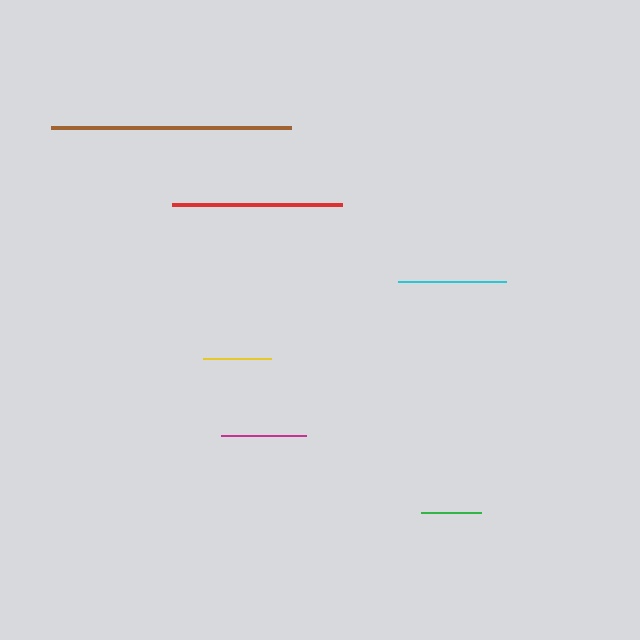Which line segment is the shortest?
The green line is the shortest at approximately 60 pixels.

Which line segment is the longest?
The brown line is the longest at approximately 240 pixels.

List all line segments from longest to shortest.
From longest to shortest: brown, red, cyan, magenta, yellow, green.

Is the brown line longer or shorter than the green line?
The brown line is longer than the green line.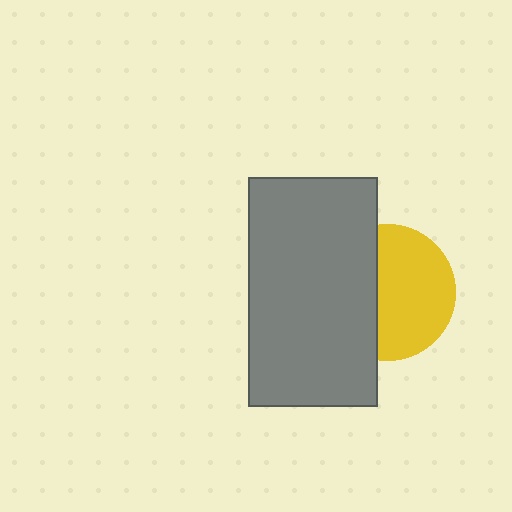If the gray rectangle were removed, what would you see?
You would see the complete yellow circle.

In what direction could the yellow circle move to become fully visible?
The yellow circle could move right. That would shift it out from behind the gray rectangle entirely.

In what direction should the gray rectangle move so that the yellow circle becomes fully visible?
The gray rectangle should move left. That is the shortest direction to clear the overlap and leave the yellow circle fully visible.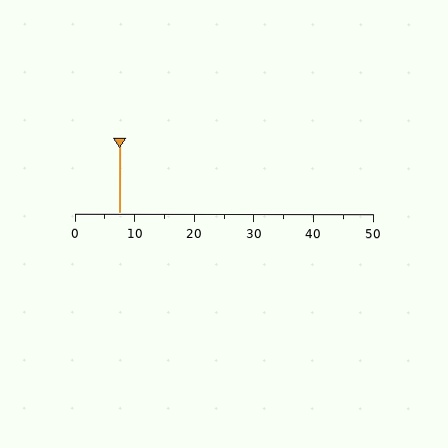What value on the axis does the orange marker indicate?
The marker indicates approximately 7.5.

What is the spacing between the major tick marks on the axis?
The major ticks are spaced 10 apart.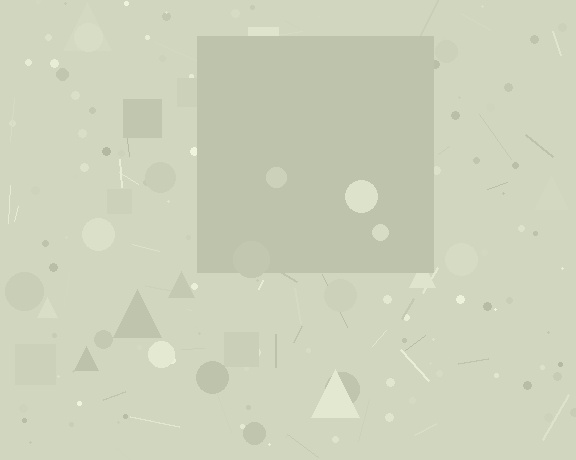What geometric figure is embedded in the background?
A square is embedded in the background.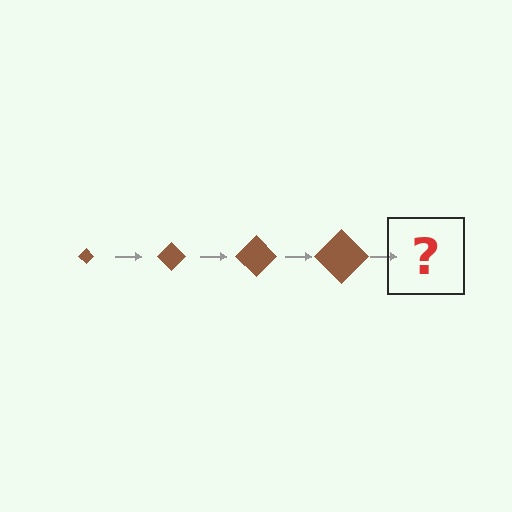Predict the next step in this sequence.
The next step is a brown diamond, larger than the previous one.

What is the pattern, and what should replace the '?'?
The pattern is that the diamond gets progressively larger each step. The '?' should be a brown diamond, larger than the previous one.